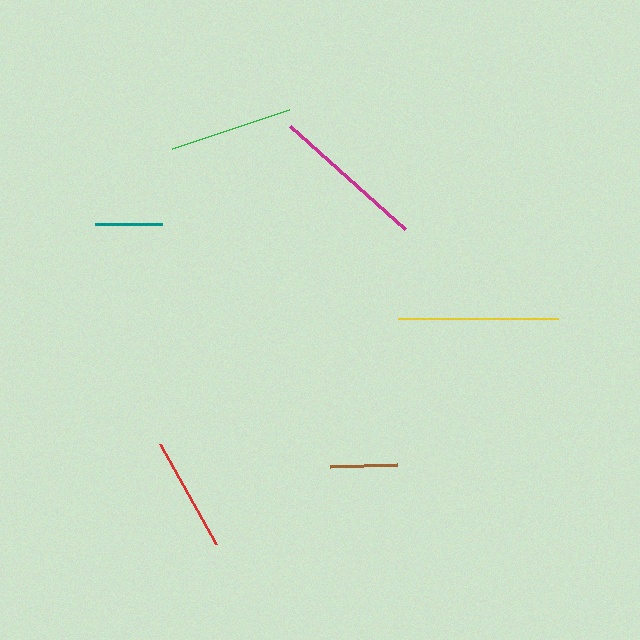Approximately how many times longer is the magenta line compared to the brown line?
The magenta line is approximately 2.3 times the length of the brown line.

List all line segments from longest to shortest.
From longest to shortest: yellow, magenta, green, red, teal, brown.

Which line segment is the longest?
The yellow line is the longest at approximately 161 pixels.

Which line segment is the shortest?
The brown line is the shortest at approximately 66 pixels.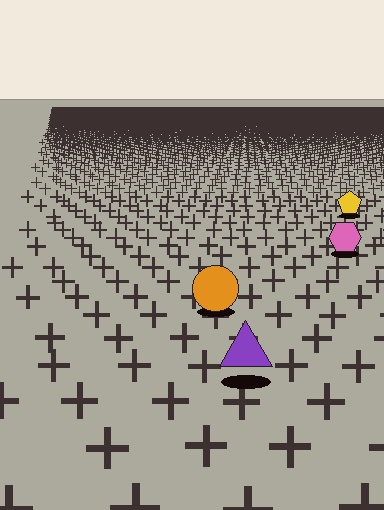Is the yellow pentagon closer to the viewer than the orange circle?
No. The orange circle is closer — you can tell from the texture gradient: the ground texture is coarser near it.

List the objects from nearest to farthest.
From nearest to farthest: the purple triangle, the orange circle, the pink hexagon, the yellow pentagon.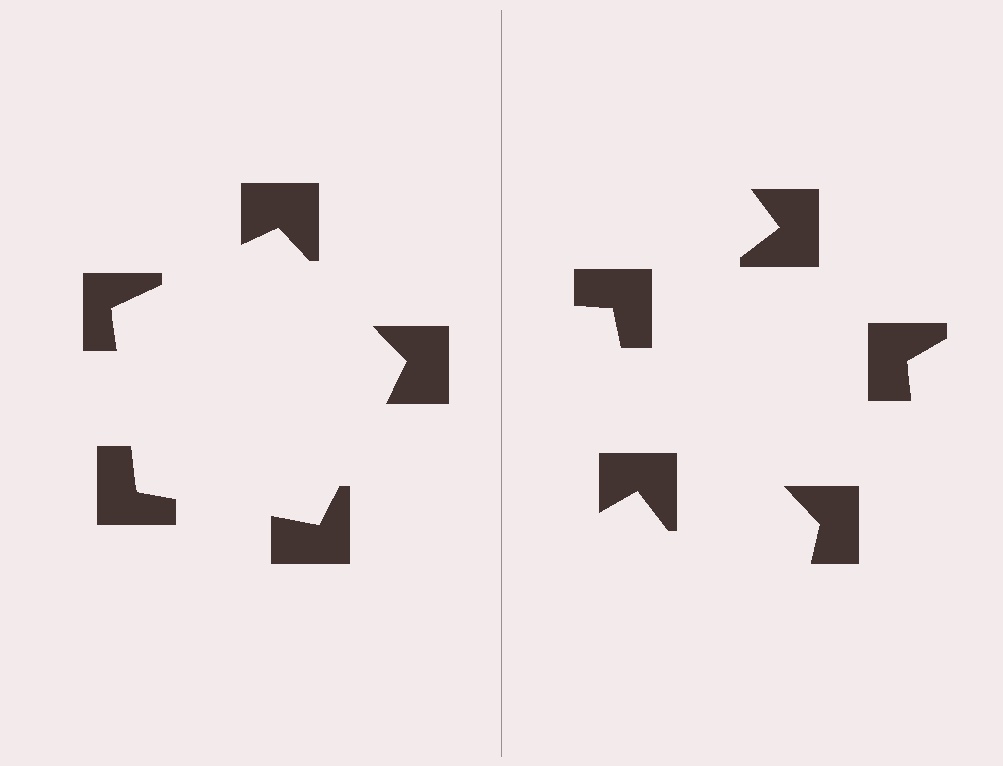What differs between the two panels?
The notched squares are positioned identically on both sides; only the wedge orientations differ. On the left they align to a pentagon; on the right they are misaligned.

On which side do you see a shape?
An illusory pentagon appears on the left side. On the right side the wedge cuts are rotated, so no coherent shape forms.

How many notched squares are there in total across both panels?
10 — 5 on each side.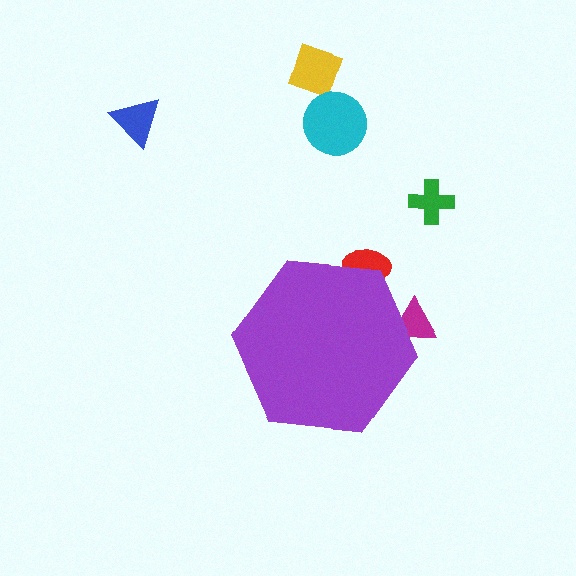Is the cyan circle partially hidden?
No, the cyan circle is fully visible.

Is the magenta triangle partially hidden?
Yes, the magenta triangle is partially hidden behind the purple hexagon.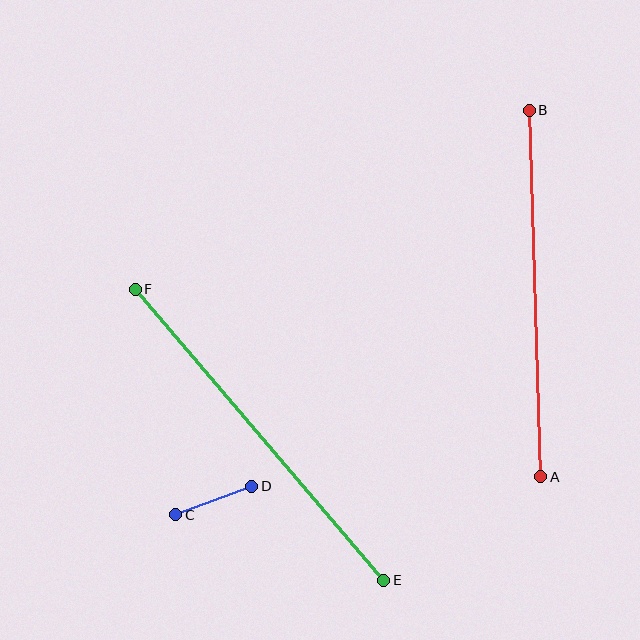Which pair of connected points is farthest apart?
Points E and F are farthest apart.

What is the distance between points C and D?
The distance is approximately 81 pixels.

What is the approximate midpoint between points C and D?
The midpoint is at approximately (214, 501) pixels.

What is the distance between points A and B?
The distance is approximately 366 pixels.